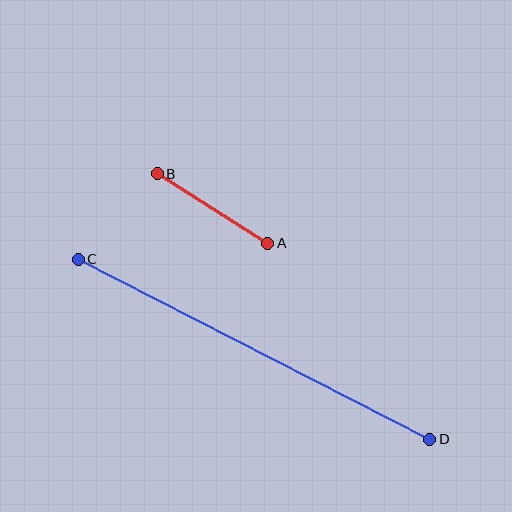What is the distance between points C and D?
The distance is approximately 395 pixels.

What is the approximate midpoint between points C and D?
The midpoint is at approximately (254, 349) pixels.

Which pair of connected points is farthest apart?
Points C and D are farthest apart.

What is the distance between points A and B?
The distance is approximately 130 pixels.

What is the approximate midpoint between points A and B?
The midpoint is at approximately (212, 208) pixels.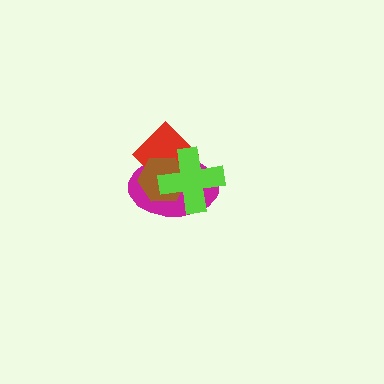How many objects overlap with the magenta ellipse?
3 objects overlap with the magenta ellipse.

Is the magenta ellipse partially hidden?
Yes, it is partially covered by another shape.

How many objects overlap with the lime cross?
3 objects overlap with the lime cross.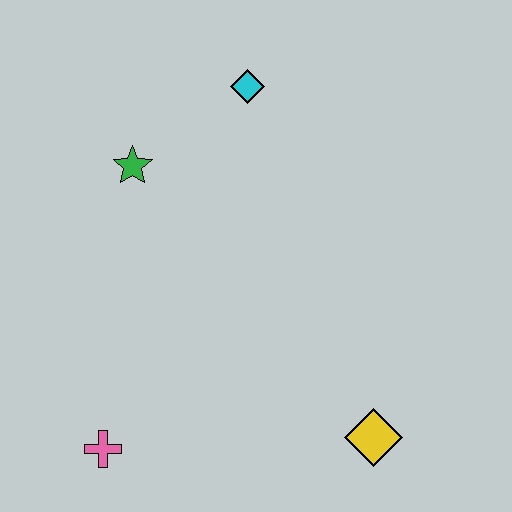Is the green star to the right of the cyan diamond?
No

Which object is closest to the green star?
The cyan diamond is closest to the green star.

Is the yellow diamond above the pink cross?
Yes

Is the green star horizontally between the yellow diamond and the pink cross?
Yes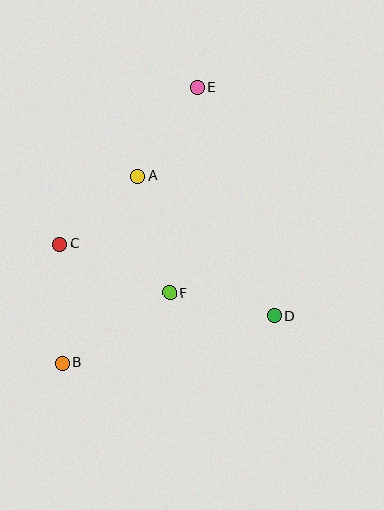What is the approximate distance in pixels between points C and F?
The distance between C and F is approximately 121 pixels.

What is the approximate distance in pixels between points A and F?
The distance between A and F is approximately 121 pixels.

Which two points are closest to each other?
Points A and C are closest to each other.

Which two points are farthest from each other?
Points B and E are farthest from each other.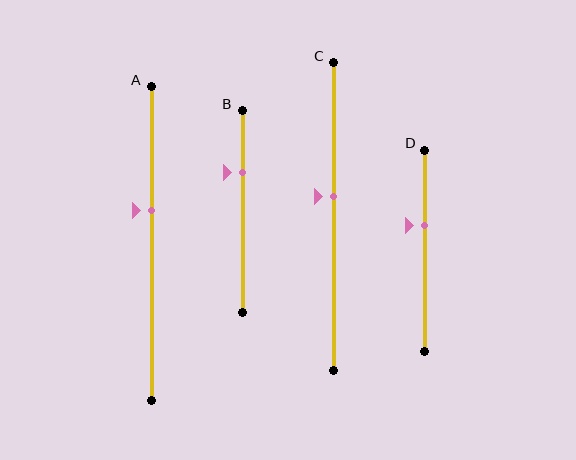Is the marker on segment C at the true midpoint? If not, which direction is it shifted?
No, the marker on segment C is shifted upward by about 7% of the segment length.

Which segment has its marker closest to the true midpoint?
Segment C has its marker closest to the true midpoint.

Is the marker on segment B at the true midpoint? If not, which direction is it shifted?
No, the marker on segment B is shifted upward by about 19% of the segment length.